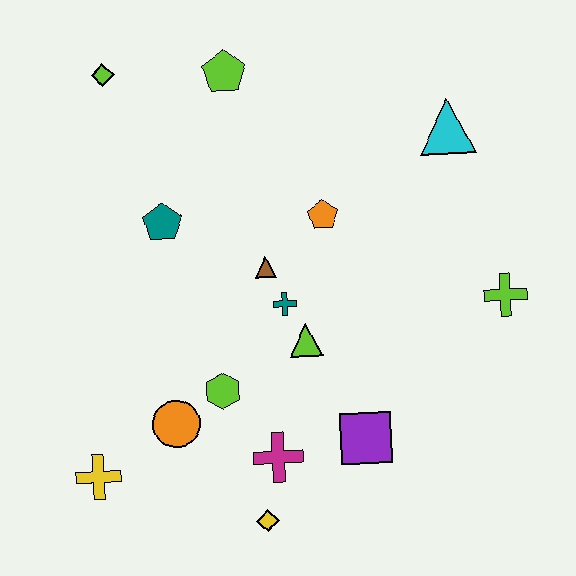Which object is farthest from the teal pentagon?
The lime cross is farthest from the teal pentagon.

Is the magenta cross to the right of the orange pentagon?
No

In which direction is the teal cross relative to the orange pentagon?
The teal cross is below the orange pentagon.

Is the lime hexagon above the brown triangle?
No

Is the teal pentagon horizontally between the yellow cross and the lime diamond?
No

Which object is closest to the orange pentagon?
The brown triangle is closest to the orange pentagon.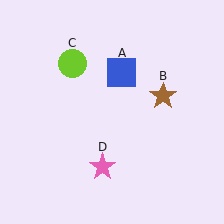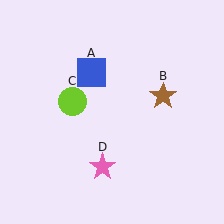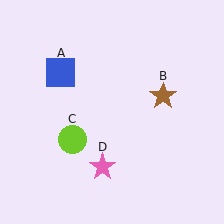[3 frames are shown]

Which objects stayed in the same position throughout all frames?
Brown star (object B) and pink star (object D) remained stationary.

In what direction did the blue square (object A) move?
The blue square (object A) moved left.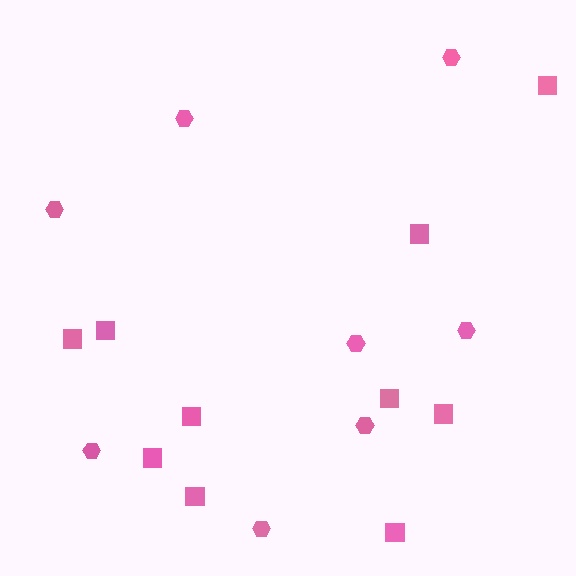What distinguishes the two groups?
There are 2 groups: one group of hexagons (8) and one group of squares (10).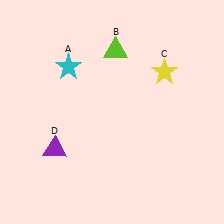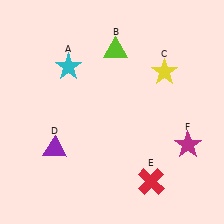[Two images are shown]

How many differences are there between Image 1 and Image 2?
There are 2 differences between the two images.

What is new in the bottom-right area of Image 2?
A magenta star (F) was added in the bottom-right area of Image 2.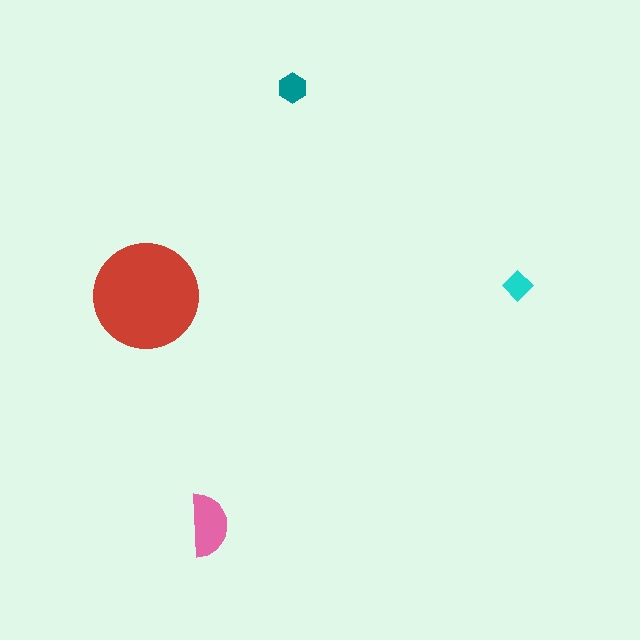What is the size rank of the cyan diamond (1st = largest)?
4th.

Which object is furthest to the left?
The red circle is leftmost.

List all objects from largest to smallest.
The red circle, the pink semicircle, the teal hexagon, the cyan diamond.